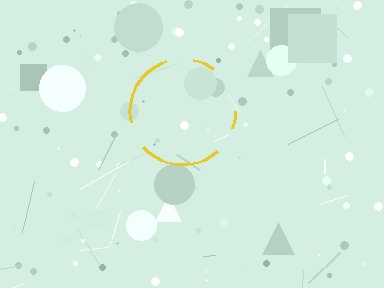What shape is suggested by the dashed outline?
The dashed outline suggests a circle.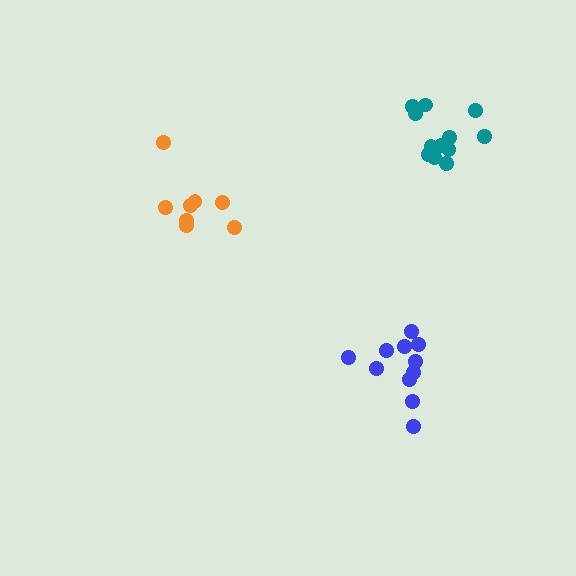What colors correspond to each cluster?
The clusters are colored: blue, orange, teal.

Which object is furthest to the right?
The teal cluster is rightmost.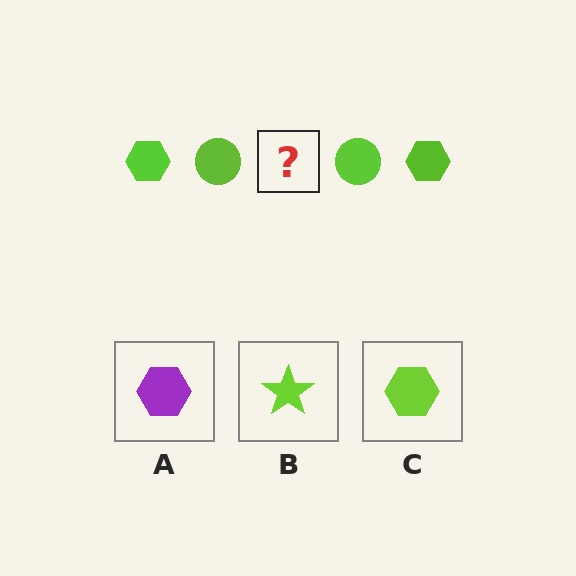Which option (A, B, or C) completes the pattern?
C.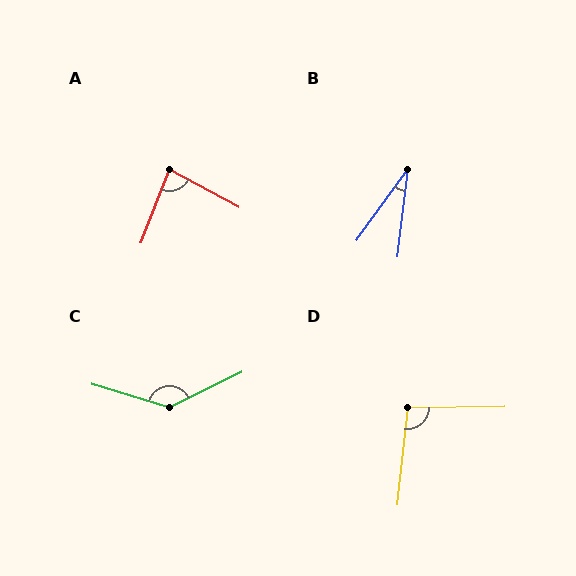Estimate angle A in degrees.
Approximately 83 degrees.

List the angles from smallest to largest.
B (29°), A (83°), D (97°), C (137°).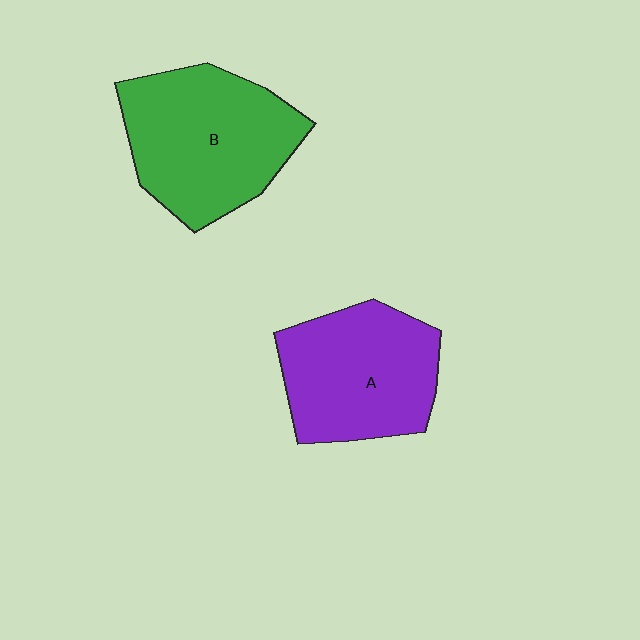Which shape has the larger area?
Shape B (green).